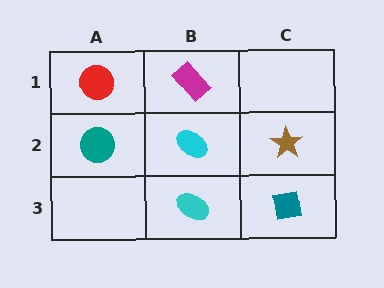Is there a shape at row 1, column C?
No, that cell is empty.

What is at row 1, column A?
A red circle.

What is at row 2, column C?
A brown star.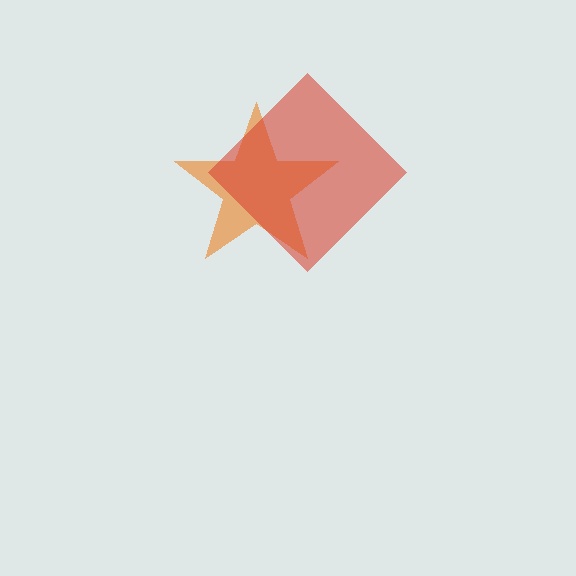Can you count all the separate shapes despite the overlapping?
Yes, there are 2 separate shapes.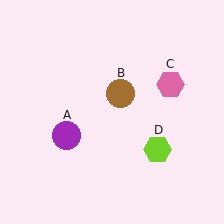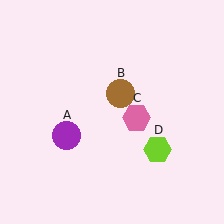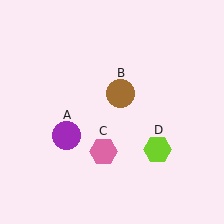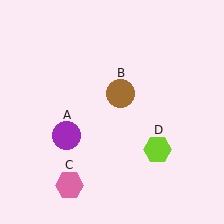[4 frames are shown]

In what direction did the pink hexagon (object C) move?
The pink hexagon (object C) moved down and to the left.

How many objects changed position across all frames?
1 object changed position: pink hexagon (object C).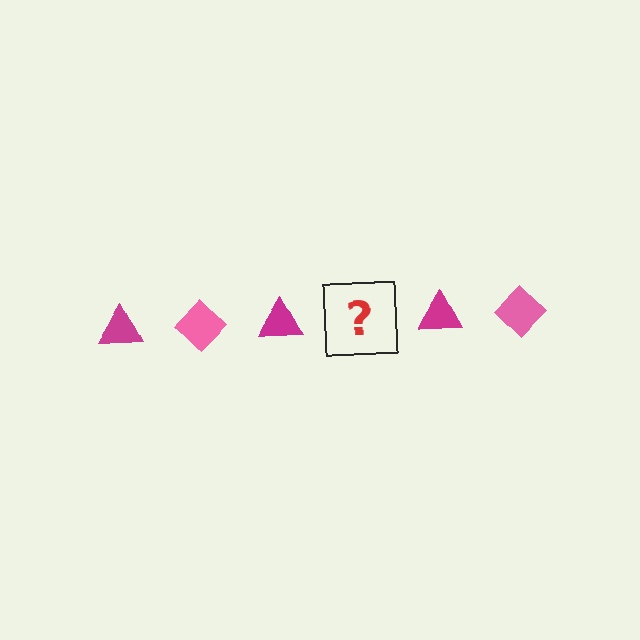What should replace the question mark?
The question mark should be replaced with a pink diamond.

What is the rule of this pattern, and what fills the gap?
The rule is that the pattern alternates between magenta triangle and pink diamond. The gap should be filled with a pink diamond.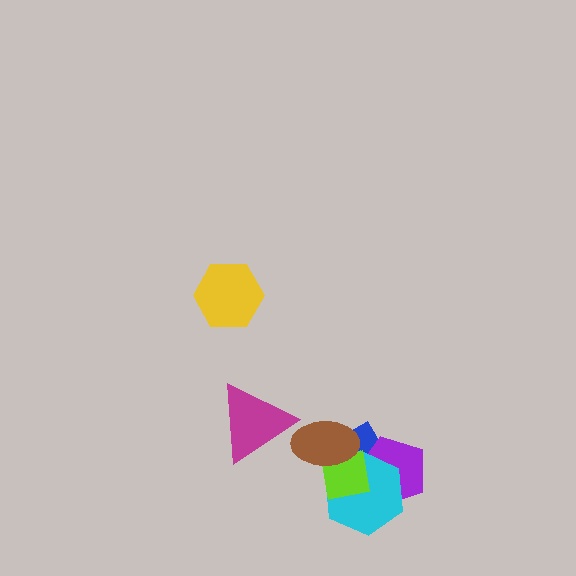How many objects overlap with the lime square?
4 objects overlap with the lime square.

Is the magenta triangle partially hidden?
No, no other shape covers it.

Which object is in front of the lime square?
The brown ellipse is in front of the lime square.